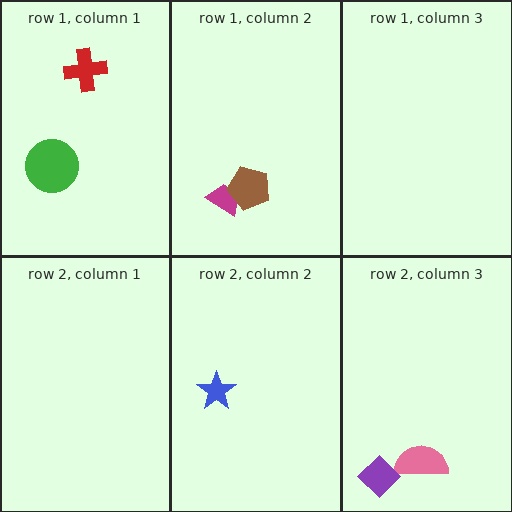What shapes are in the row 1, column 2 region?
The magenta trapezoid, the brown pentagon.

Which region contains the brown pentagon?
The row 1, column 2 region.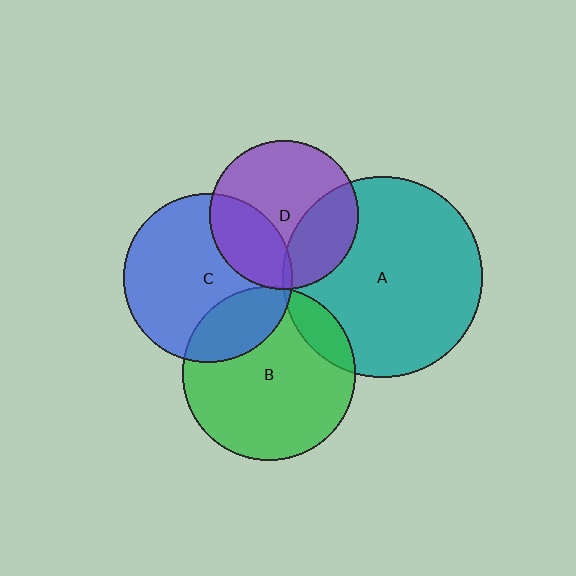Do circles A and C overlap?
Yes.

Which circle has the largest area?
Circle A (teal).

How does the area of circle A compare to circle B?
Approximately 1.3 times.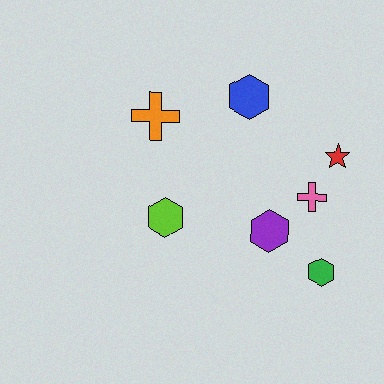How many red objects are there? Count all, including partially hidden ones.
There is 1 red object.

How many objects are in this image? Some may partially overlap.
There are 7 objects.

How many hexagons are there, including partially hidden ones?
There are 4 hexagons.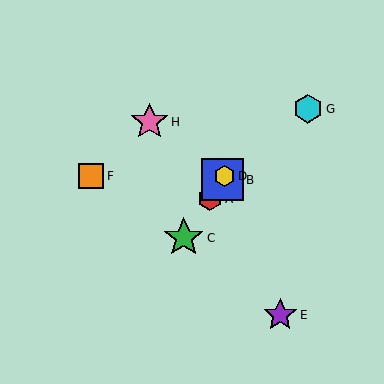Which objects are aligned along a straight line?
Objects A, B, C, D are aligned along a straight line.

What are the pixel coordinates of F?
Object F is at (91, 176).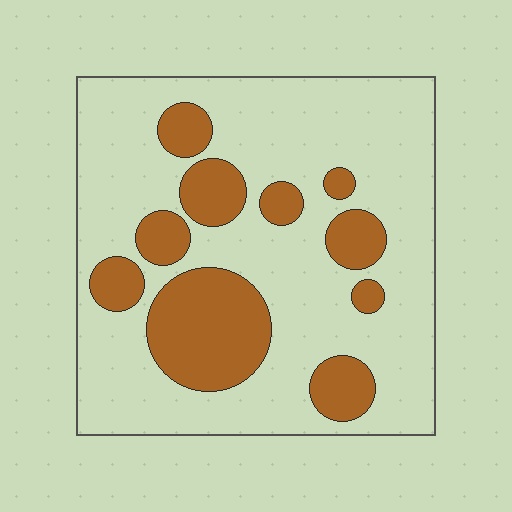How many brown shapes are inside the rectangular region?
10.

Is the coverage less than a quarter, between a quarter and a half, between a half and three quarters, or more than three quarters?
Between a quarter and a half.